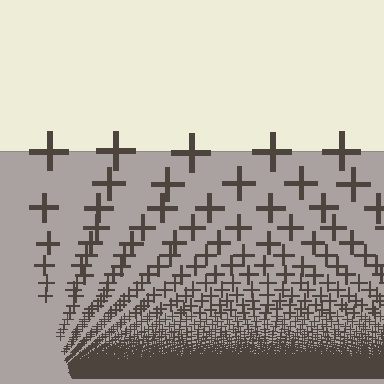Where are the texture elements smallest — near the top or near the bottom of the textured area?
Near the bottom.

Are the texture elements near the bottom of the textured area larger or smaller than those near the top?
Smaller. The gradient is inverted — elements near the bottom are smaller and denser.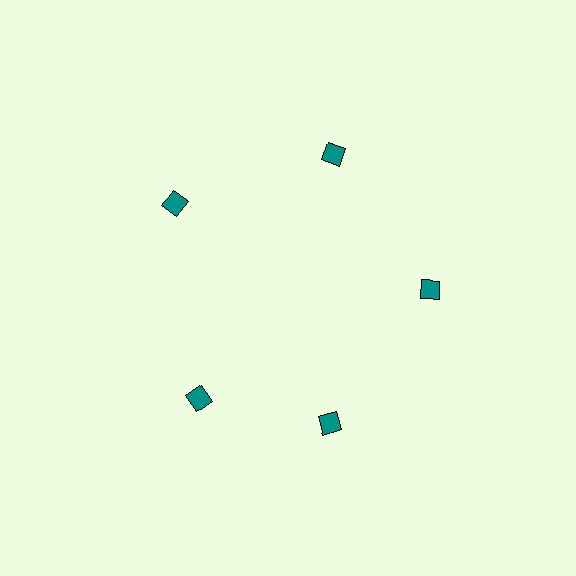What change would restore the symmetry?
The symmetry would be restored by rotating it back into even spacing with its neighbors so that all 5 diamonds sit at equal angles and equal distance from the center.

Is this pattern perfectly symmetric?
No. The 5 teal diamonds are arranged in a ring, but one element near the 8 o'clock position is rotated out of alignment along the ring, breaking the 5-fold rotational symmetry.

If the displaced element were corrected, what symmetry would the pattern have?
It would have 5-fold rotational symmetry — the pattern would map onto itself every 72 degrees.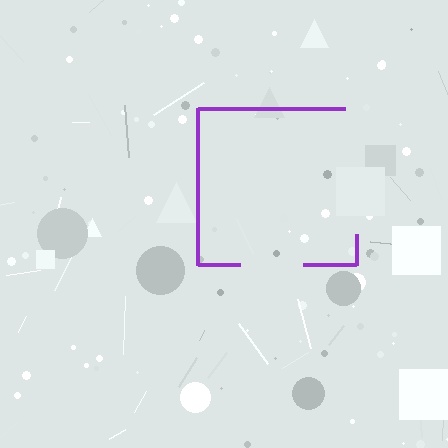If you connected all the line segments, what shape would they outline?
They would outline a square.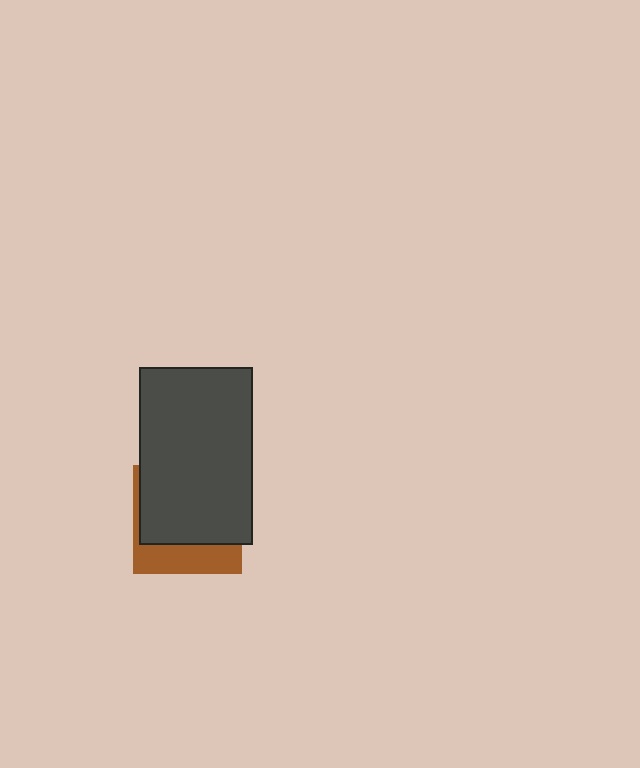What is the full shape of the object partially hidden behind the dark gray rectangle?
The partially hidden object is a brown square.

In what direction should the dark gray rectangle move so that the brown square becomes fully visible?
The dark gray rectangle should move up. That is the shortest direction to clear the overlap and leave the brown square fully visible.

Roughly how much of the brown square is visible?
A small part of it is visible (roughly 30%).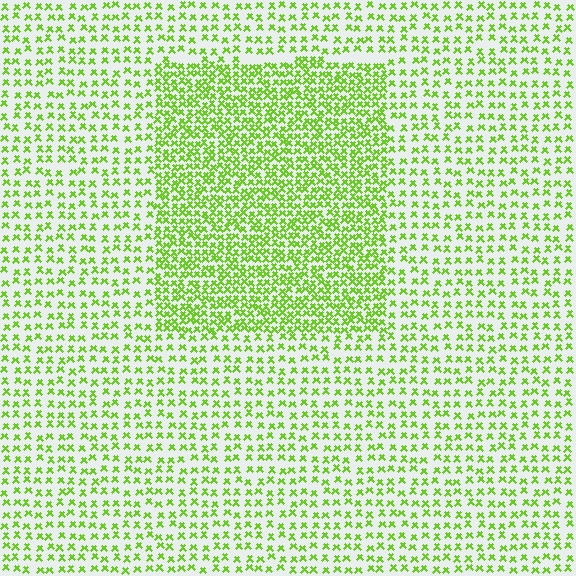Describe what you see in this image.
The image contains small lime elements arranged at two different densities. A rectangle-shaped region is visible where the elements are more densely packed than the surrounding area.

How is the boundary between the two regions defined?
The boundary is defined by a change in element density (approximately 2.0x ratio). All elements are the same color, size, and shape.